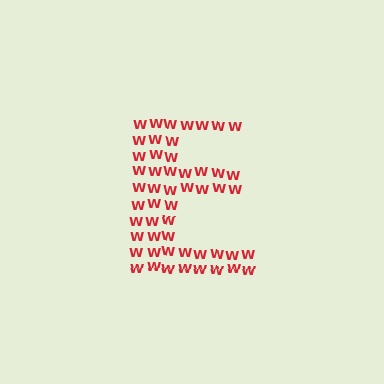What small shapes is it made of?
It is made of small letter W's.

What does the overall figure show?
The overall figure shows the letter E.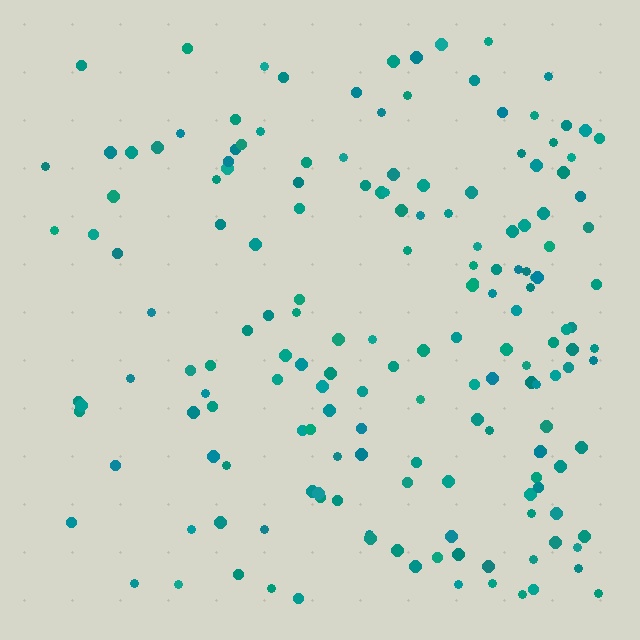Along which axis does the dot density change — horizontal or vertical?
Horizontal.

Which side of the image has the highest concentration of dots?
The right.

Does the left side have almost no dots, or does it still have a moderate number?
Still a moderate number, just noticeably fewer than the right.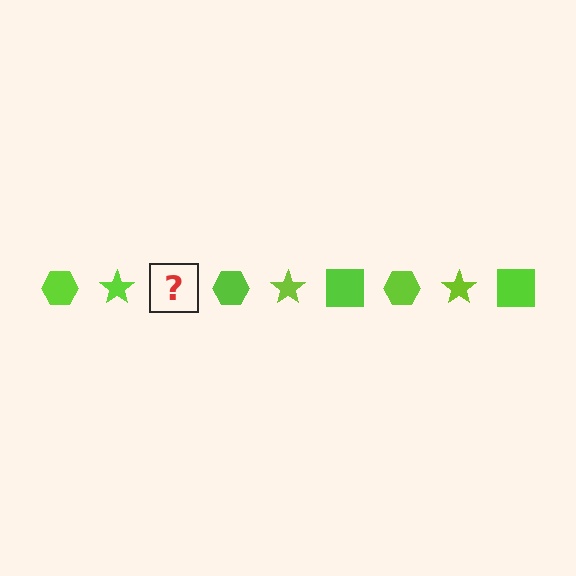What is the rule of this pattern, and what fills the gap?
The rule is that the pattern cycles through hexagon, star, square shapes in lime. The gap should be filled with a lime square.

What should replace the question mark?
The question mark should be replaced with a lime square.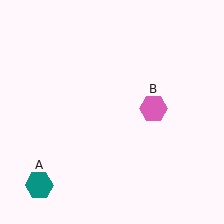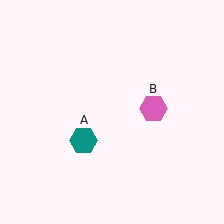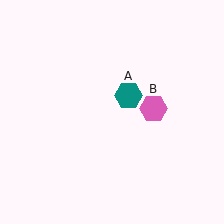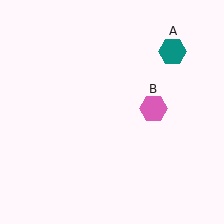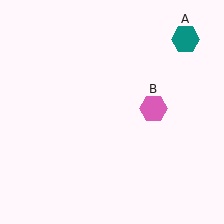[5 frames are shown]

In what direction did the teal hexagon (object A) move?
The teal hexagon (object A) moved up and to the right.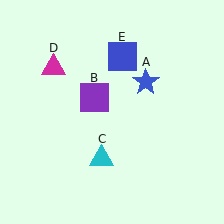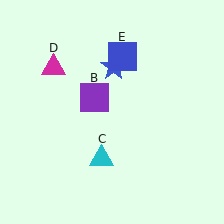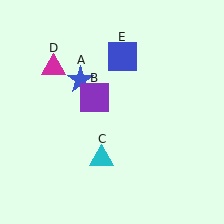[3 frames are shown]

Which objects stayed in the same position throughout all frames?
Purple square (object B) and cyan triangle (object C) and magenta triangle (object D) and blue square (object E) remained stationary.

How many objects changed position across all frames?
1 object changed position: blue star (object A).